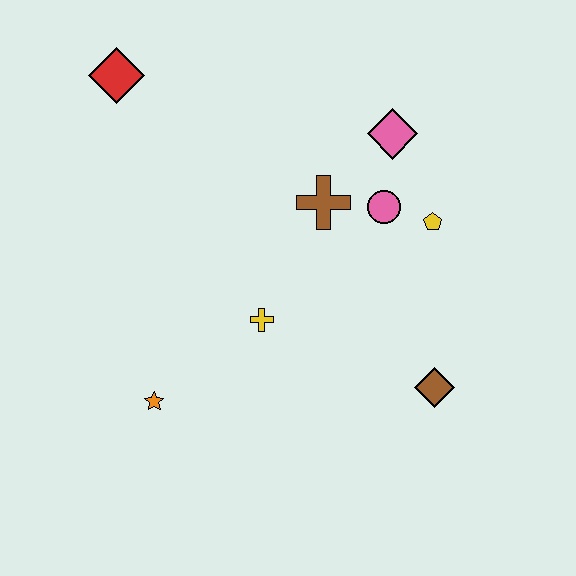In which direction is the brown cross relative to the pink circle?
The brown cross is to the left of the pink circle.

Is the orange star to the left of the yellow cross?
Yes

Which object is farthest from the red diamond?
The brown diamond is farthest from the red diamond.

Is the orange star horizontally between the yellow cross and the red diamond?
Yes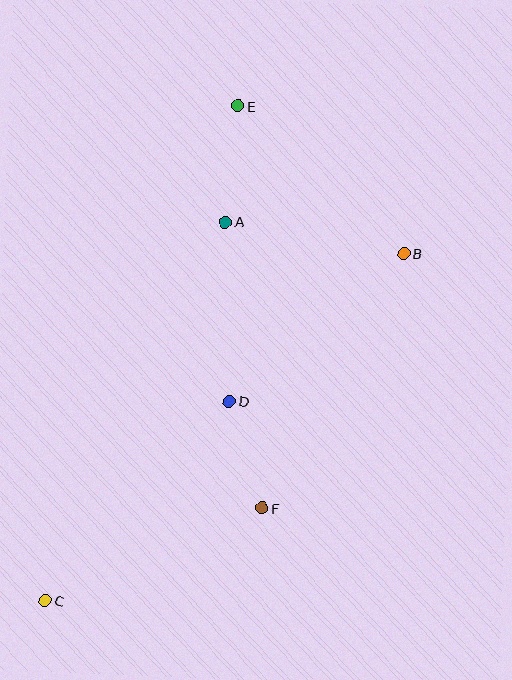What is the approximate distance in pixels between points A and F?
The distance between A and F is approximately 288 pixels.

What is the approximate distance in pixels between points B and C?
The distance between B and C is approximately 499 pixels.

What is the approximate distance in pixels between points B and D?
The distance between B and D is approximately 229 pixels.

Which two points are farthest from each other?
Points C and E are farthest from each other.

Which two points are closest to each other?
Points D and F are closest to each other.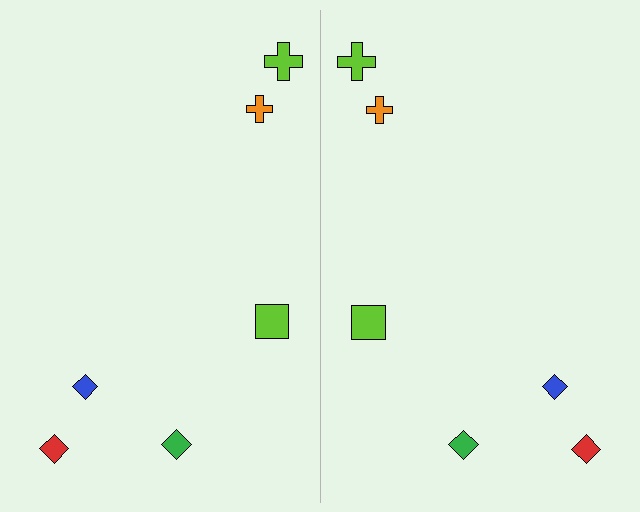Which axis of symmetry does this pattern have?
The pattern has a vertical axis of symmetry running through the center of the image.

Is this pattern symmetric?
Yes, this pattern has bilateral (reflection) symmetry.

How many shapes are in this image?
There are 12 shapes in this image.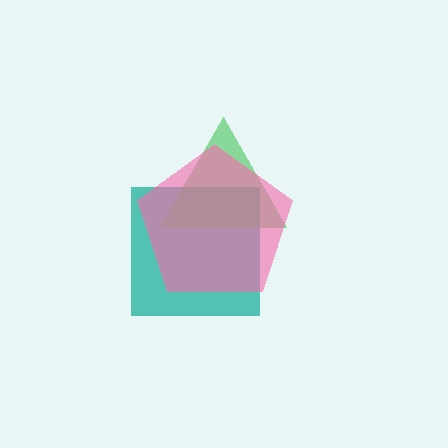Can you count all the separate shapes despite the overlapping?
Yes, there are 3 separate shapes.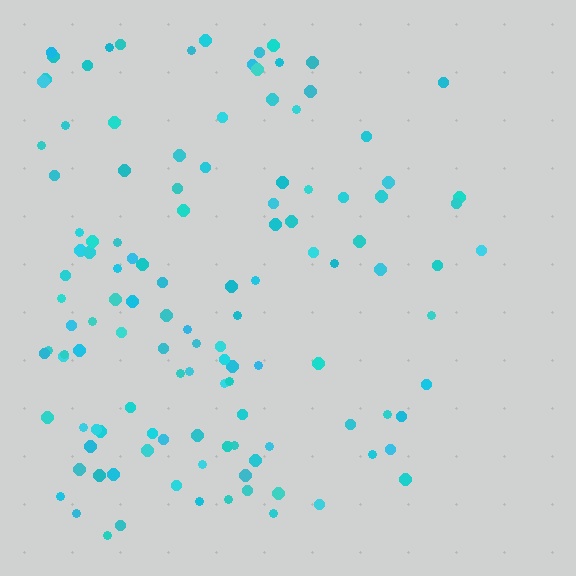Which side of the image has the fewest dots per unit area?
The right.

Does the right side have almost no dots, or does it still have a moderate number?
Still a moderate number, just noticeably fewer than the left.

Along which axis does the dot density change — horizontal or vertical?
Horizontal.